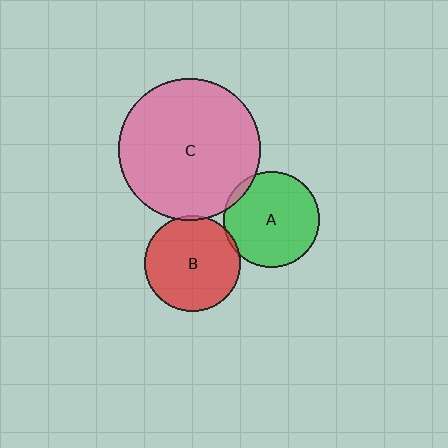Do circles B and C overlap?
Yes.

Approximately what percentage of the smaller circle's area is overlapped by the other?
Approximately 5%.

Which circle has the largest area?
Circle C (pink).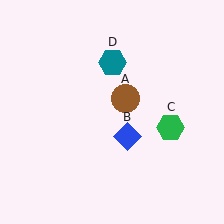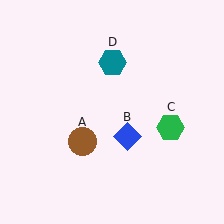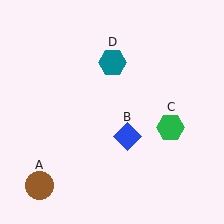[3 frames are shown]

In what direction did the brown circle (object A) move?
The brown circle (object A) moved down and to the left.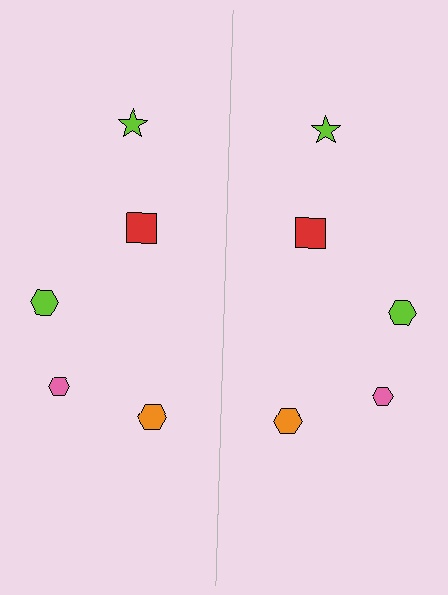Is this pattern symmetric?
Yes, this pattern has bilateral (reflection) symmetry.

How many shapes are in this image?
There are 10 shapes in this image.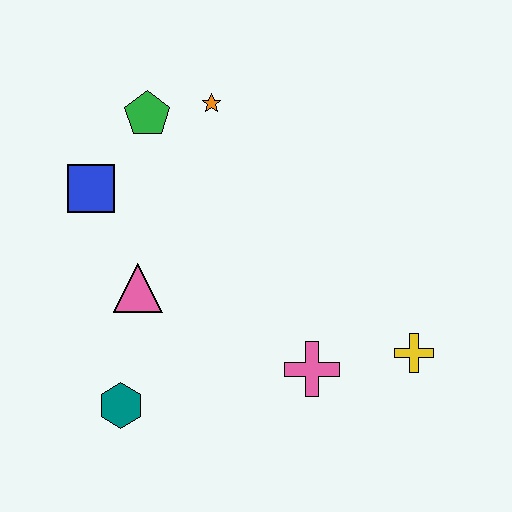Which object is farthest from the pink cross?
The green pentagon is farthest from the pink cross.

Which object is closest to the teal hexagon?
The pink triangle is closest to the teal hexagon.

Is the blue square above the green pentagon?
No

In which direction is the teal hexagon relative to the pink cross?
The teal hexagon is to the left of the pink cross.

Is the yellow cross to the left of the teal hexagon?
No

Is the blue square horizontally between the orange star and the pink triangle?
No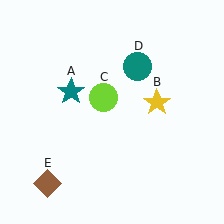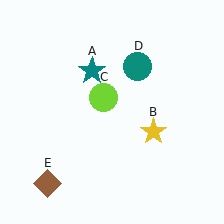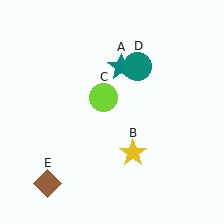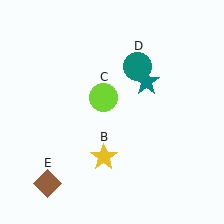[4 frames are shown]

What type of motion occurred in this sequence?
The teal star (object A), yellow star (object B) rotated clockwise around the center of the scene.